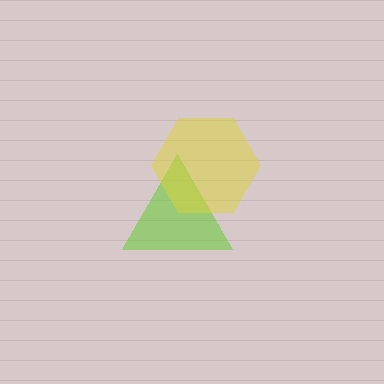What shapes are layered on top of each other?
The layered shapes are: a lime triangle, a yellow hexagon.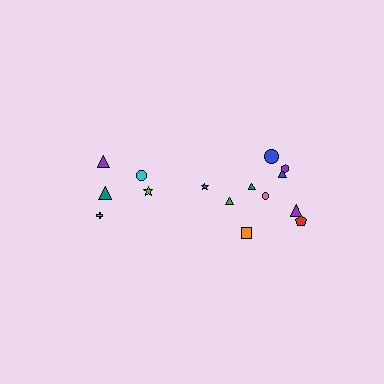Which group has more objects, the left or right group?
The right group.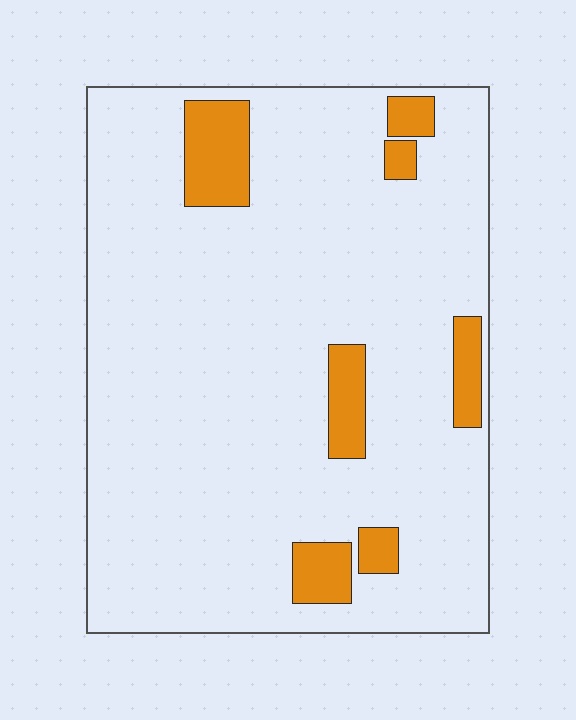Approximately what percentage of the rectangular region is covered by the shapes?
Approximately 10%.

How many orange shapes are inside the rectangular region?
7.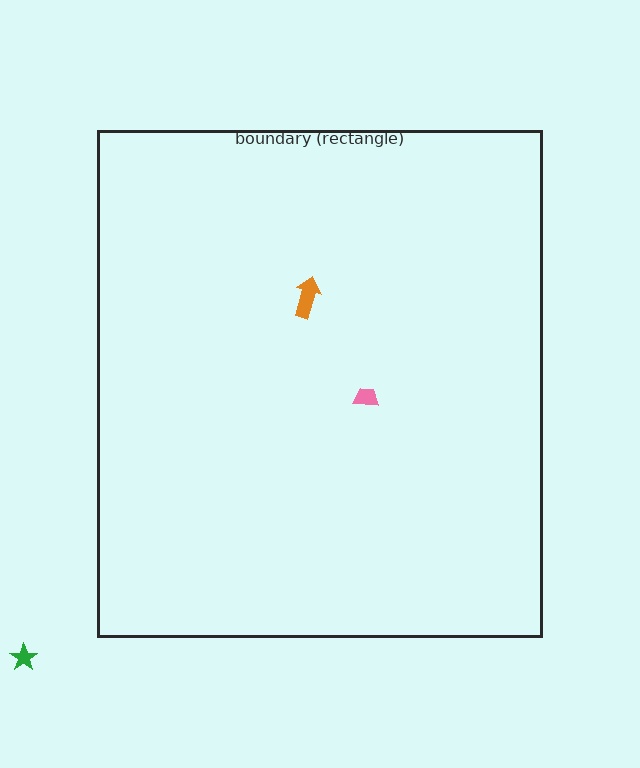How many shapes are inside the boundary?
2 inside, 1 outside.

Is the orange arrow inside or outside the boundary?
Inside.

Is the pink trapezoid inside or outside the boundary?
Inside.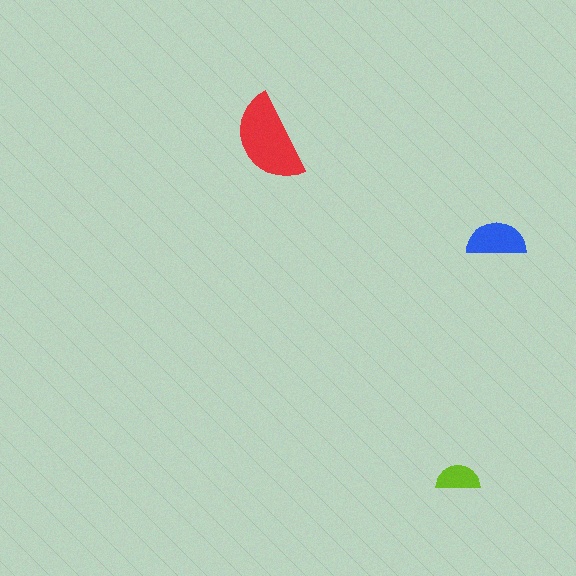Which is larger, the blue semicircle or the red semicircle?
The red one.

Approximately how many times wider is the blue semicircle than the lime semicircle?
About 1.5 times wider.